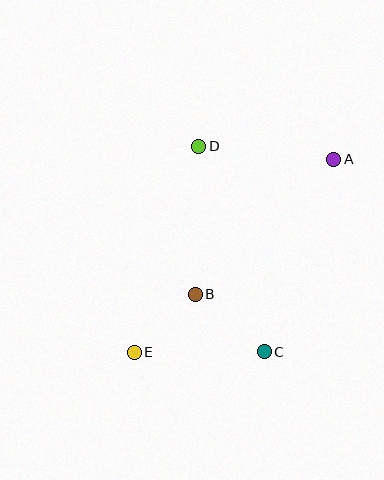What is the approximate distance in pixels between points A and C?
The distance between A and C is approximately 204 pixels.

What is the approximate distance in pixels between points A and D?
The distance between A and D is approximately 136 pixels.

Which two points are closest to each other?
Points B and E are closest to each other.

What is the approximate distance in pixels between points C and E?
The distance between C and E is approximately 130 pixels.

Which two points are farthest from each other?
Points A and E are farthest from each other.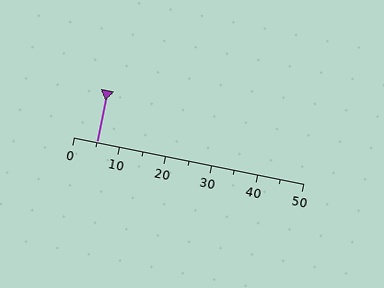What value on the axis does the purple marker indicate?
The marker indicates approximately 5.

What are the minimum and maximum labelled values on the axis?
The axis runs from 0 to 50.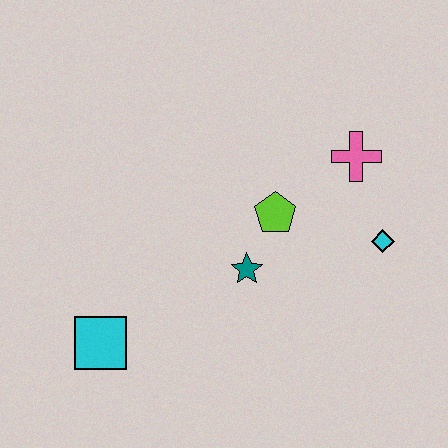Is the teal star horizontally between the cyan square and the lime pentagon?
Yes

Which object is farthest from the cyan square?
The pink cross is farthest from the cyan square.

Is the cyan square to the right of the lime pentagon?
No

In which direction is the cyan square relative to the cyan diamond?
The cyan square is to the left of the cyan diamond.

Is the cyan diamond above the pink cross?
No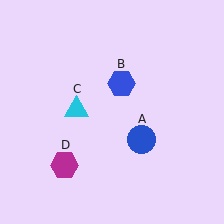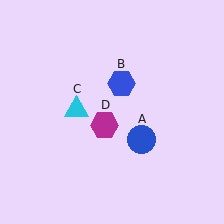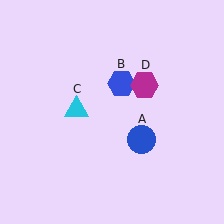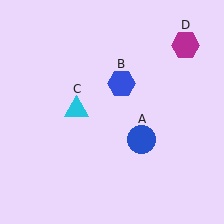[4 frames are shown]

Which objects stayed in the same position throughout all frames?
Blue circle (object A) and blue hexagon (object B) and cyan triangle (object C) remained stationary.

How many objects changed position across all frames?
1 object changed position: magenta hexagon (object D).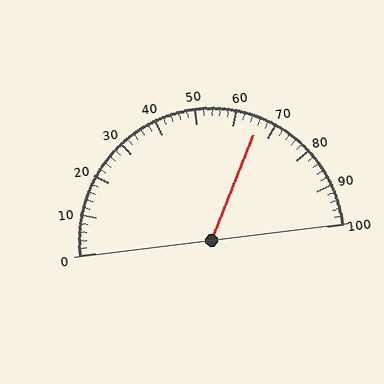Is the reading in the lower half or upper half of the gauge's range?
The reading is in the upper half of the range (0 to 100).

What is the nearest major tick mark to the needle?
The nearest major tick mark is 70.